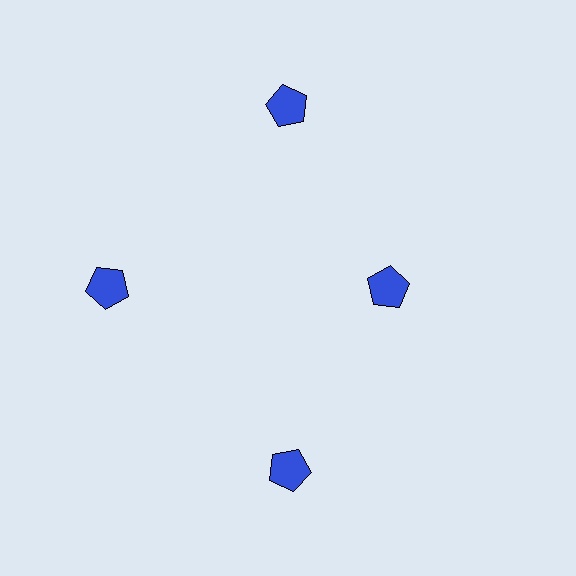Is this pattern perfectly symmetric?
No. The 4 blue pentagons are arranged in a ring, but one element near the 3 o'clock position is pulled inward toward the center, breaking the 4-fold rotational symmetry.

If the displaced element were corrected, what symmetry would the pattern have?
It would have 4-fold rotational symmetry — the pattern would map onto itself every 90 degrees.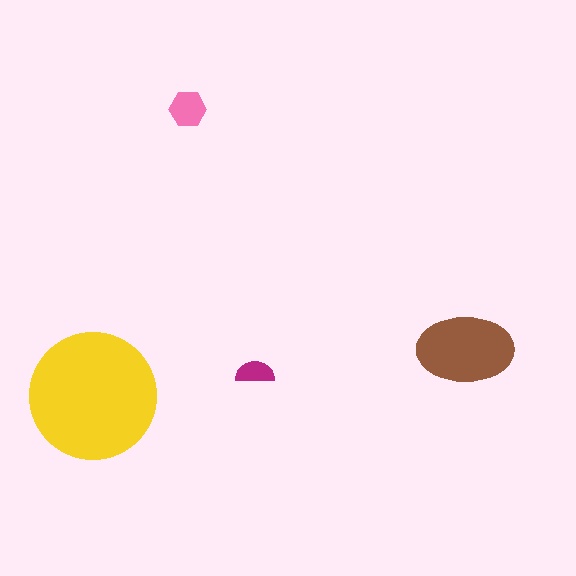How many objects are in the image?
There are 4 objects in the image.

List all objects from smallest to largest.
The magenta semicircle, the pink hexagon, the brown ellipse, the yellow circle.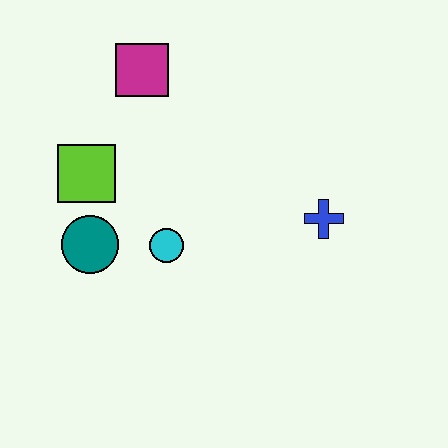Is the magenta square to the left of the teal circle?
No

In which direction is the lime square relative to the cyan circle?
The lime square is to the left of the cyan circle.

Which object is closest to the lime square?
The teal circle is closest to the lime square.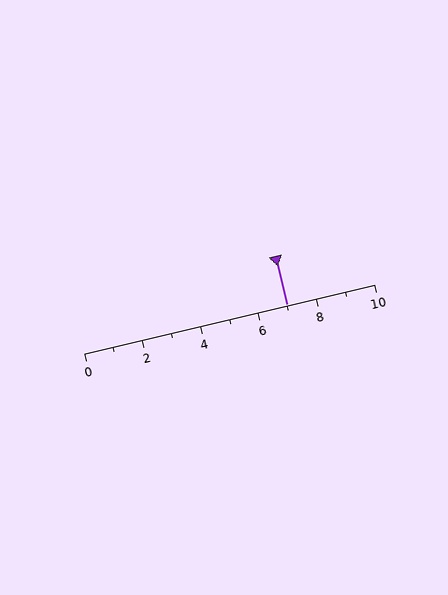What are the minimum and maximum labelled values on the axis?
The axis runs from 0 to 10.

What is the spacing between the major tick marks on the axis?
The major ticks are spaced 2 apart.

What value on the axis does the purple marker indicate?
The marker indicates approximately 7.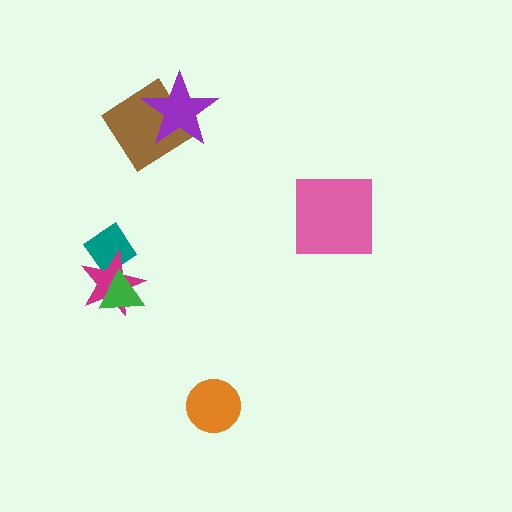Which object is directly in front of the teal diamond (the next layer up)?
The magenta star is directly in front of the teal diamond.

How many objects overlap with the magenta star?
2 objects overlap with the magenta star.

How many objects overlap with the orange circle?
0 objects overlap with the orange circle.